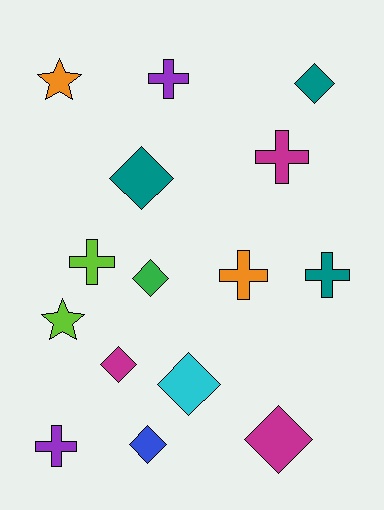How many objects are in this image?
There are 15 objects.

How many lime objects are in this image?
There are 2 lime objects.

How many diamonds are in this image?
There are 7 diamonds.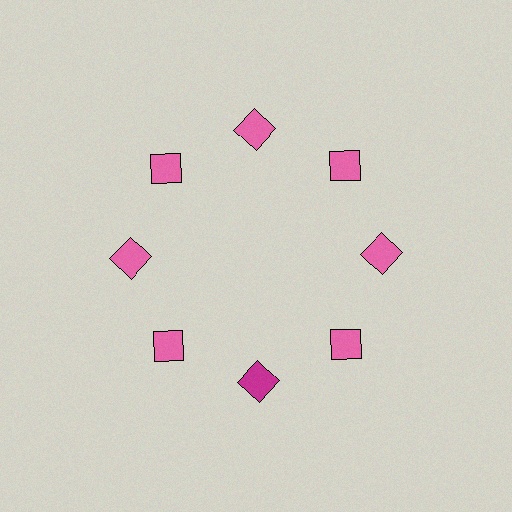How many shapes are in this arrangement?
There are 8 shapes arranged in a ring pattern.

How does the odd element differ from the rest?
It has a different color: magenta instead of pink.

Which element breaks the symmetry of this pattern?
The magenta square at roughly the 6 o'clock position breaks the symmetry. All other shapes are pink squares.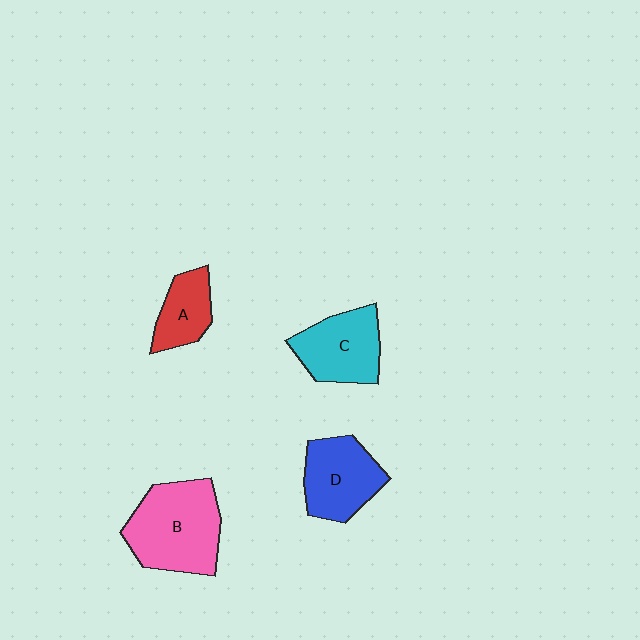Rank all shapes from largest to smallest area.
From largest to smallest: B (pink), C (cyan), D (blue), A (red).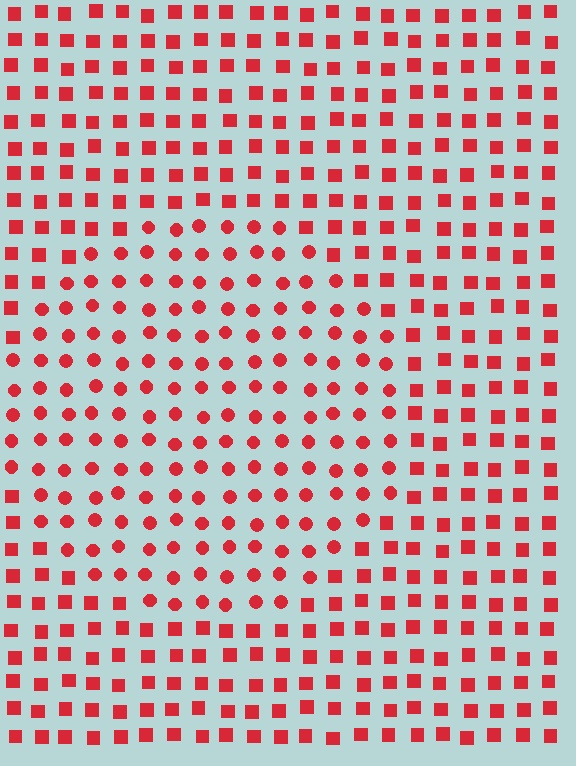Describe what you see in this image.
The image is filled with small red elements arranged in a uniform grid. A circle-shaped region contains circles, while the surrounding area contains squares. The boundary is defined purely by the change in element shape.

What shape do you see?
I see a circle.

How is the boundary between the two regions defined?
The boundary is defined by a change in element shape: circles inside vs. squares outside. All elements share the same color and spacing.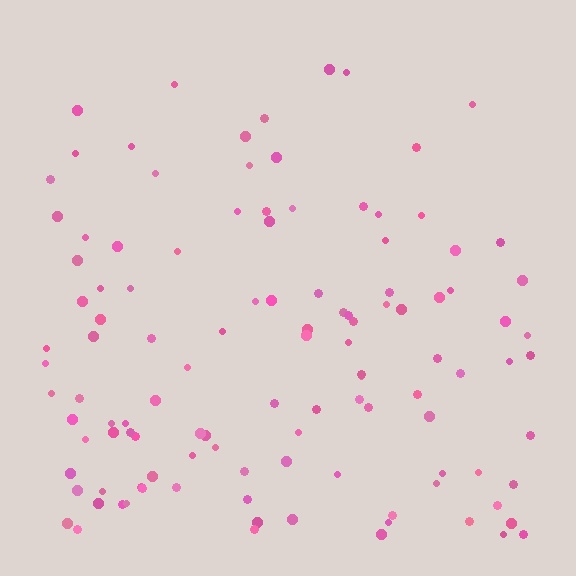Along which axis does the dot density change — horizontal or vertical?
Vertical.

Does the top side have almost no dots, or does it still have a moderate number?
Still a moderate number, just noticeably fewer than the bottom.